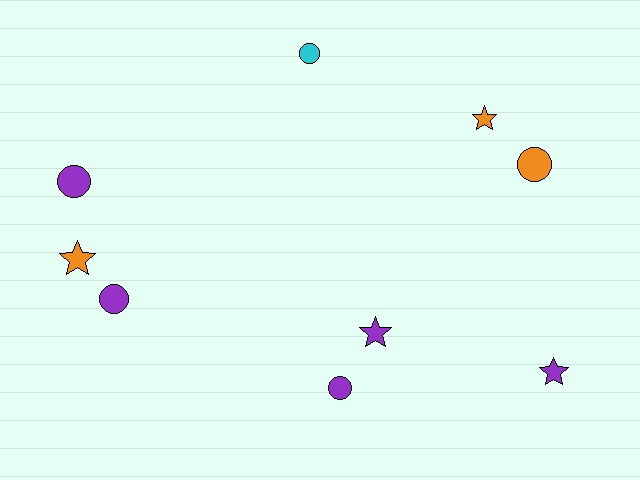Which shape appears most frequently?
Circle, with 5 objects.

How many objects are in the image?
There are 9 objects.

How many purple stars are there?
There are 2 purple stars.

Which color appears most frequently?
Purple, with 5 objects.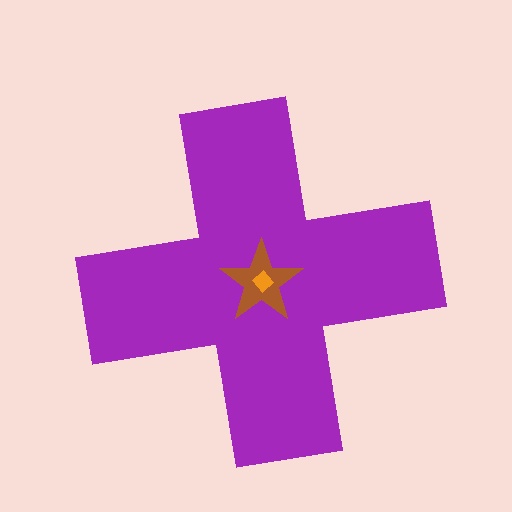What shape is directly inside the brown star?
The orange diamond.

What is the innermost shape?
The orange diamond.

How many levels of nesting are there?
3.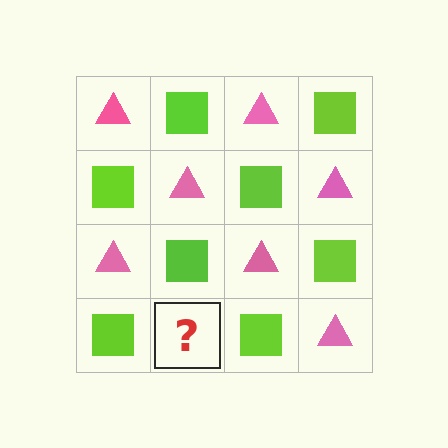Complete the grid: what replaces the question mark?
The question mark should be replaced with a pink triangle.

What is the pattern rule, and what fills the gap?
The rule is that it alternates pink triangle and lime square in a checkerboard pattern. The gap should be filled with a pink triangle.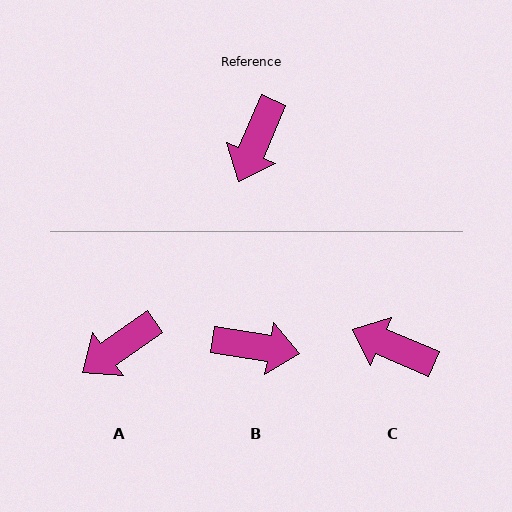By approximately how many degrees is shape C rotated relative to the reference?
Approximately 90 degrees clockwise.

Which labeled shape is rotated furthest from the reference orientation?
B, about 104 degrees away.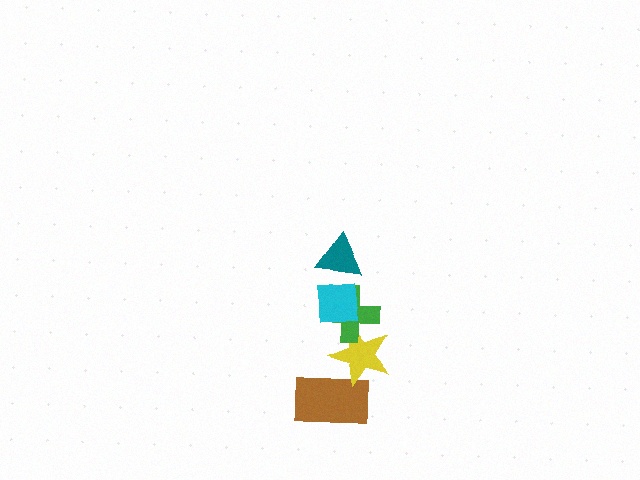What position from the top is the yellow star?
The yellow star is 4th from the top.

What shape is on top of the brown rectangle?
The yellow star is on top of the brown rectangle.